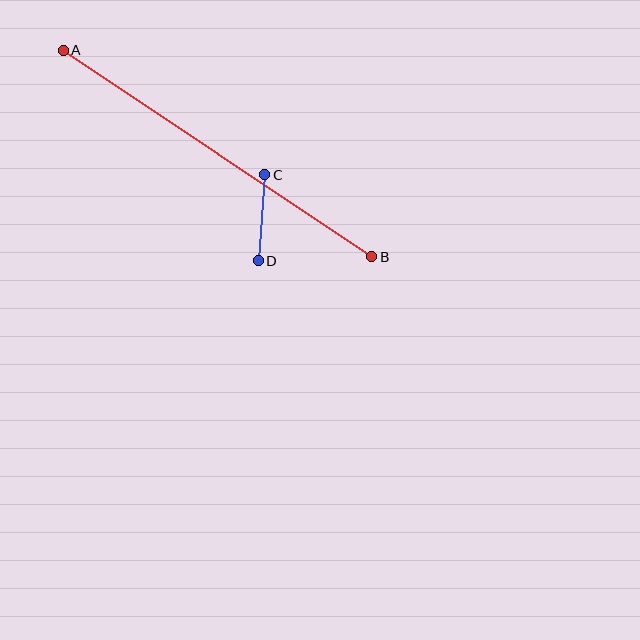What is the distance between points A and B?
The distance is approximately 371 pixels.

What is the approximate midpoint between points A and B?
The midpoint is at approximately (218, 153) pixels.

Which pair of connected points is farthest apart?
Points A and B are farthest apart.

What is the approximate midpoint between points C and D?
The midpoint is at approximately (262, 218) pixels.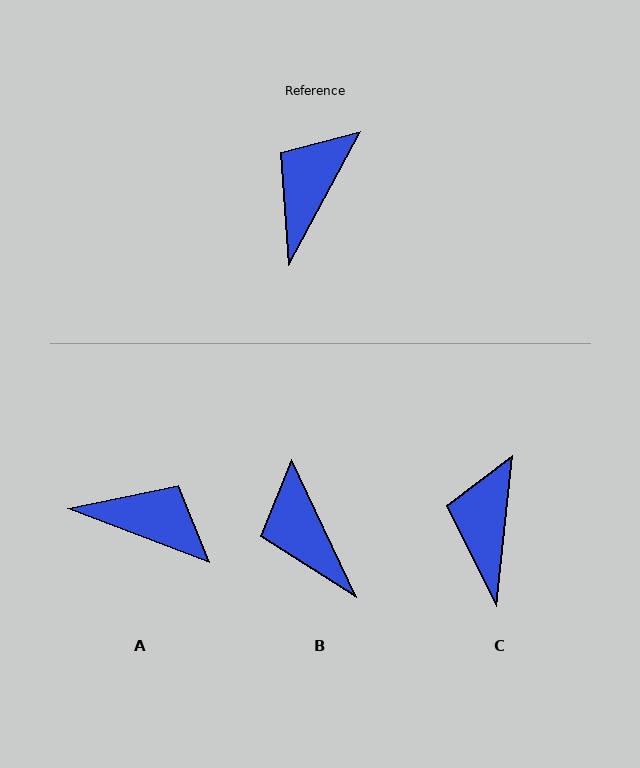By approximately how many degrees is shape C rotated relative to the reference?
Approximately 22 degrees counter-clockwise.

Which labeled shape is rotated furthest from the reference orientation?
A, about 82 degrees away.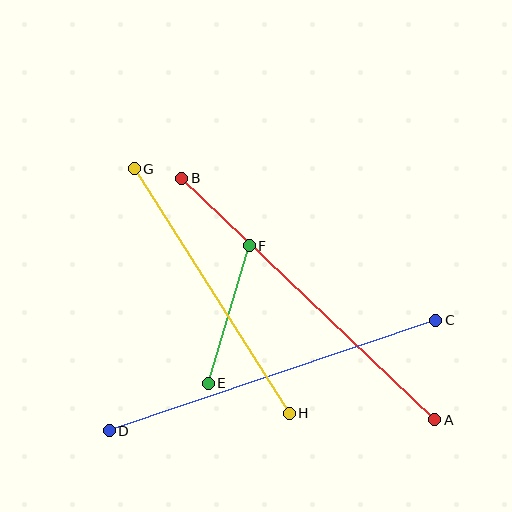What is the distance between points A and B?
The distance is approximately 349 pixels.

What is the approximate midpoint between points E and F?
The midpoint is at approximately (229, 315) pixels.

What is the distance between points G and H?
The distance is approximately 290 pixels.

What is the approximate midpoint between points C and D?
The midpoint is at approximately (272, 375) pixels.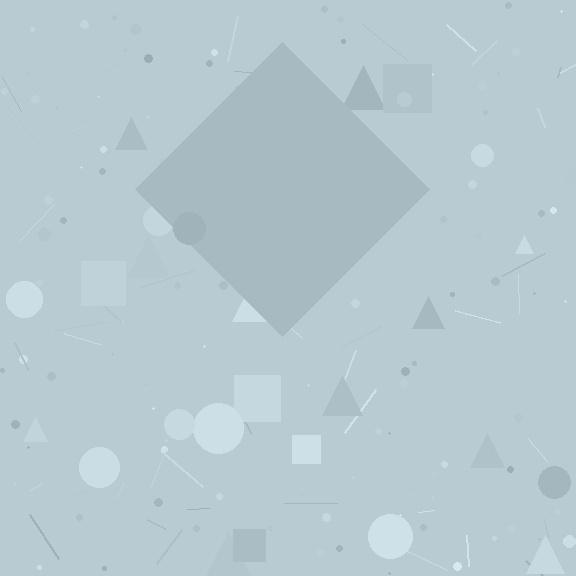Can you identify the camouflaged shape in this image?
The camouflaged shape is a diamond.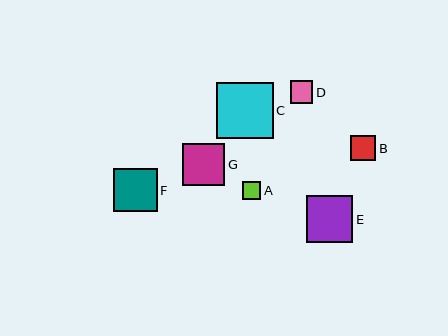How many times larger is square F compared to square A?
Square F is approximately 2.4 times the size of square A.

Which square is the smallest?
Square A is the smallest with a size of approximately 18 pixels.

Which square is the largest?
Square C is the largest with a size of approximately 57 pixels.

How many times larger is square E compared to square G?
Square E is approximately 1.1 times the size of square G.